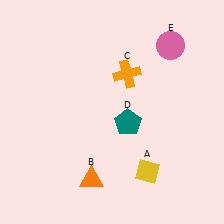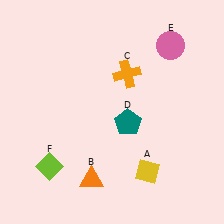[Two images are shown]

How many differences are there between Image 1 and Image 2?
There is 1 difference between the two images.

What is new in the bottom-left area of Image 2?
A lime diamond (F) was added in the bottom-left area of Image 2.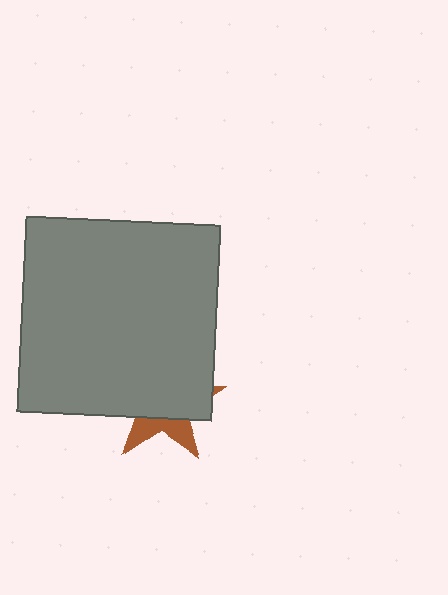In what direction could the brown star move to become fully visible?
The brown star could move down. That would shift it out from behind the gray square entirely.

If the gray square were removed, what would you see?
You would see the complete brown star.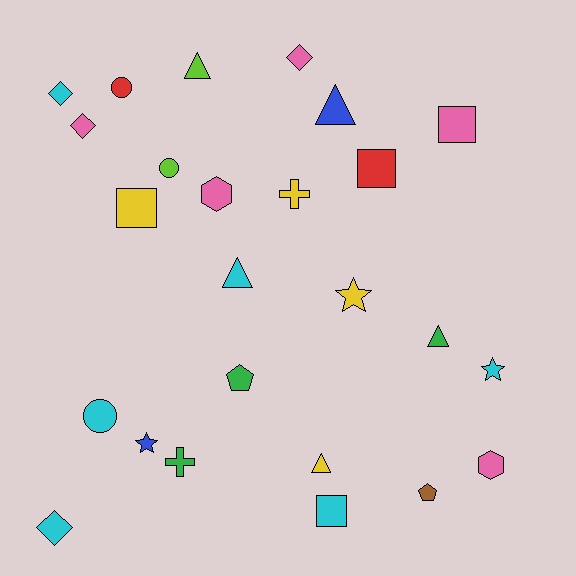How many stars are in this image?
There are 3 stars.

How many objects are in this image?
There are 25 objects.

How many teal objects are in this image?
There are no teal objects.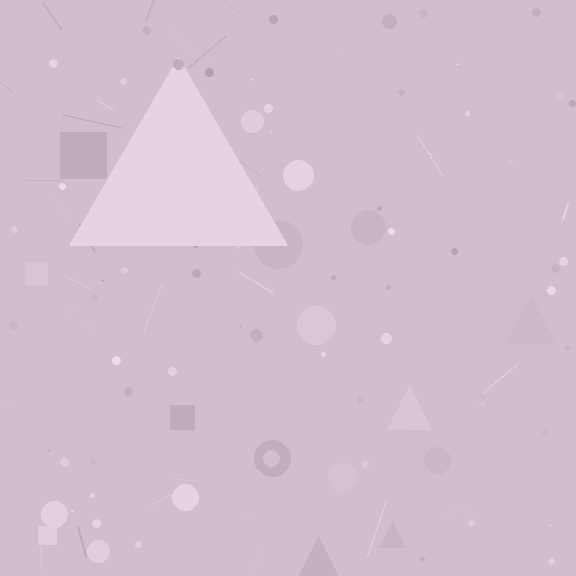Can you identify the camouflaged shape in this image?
The camouflaged shape is a triangle.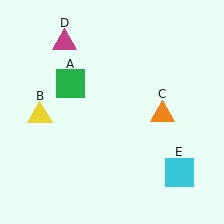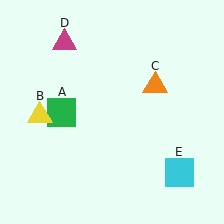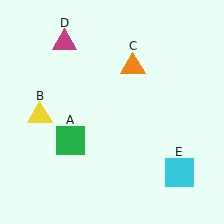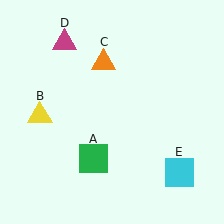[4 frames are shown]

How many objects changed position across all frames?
2 objects changed position: green square (object A), orange triangle (object C).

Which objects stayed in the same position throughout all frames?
Yellow triangle (object B) and magenta triangle (object D) and cyan square (object E) remained stationary.